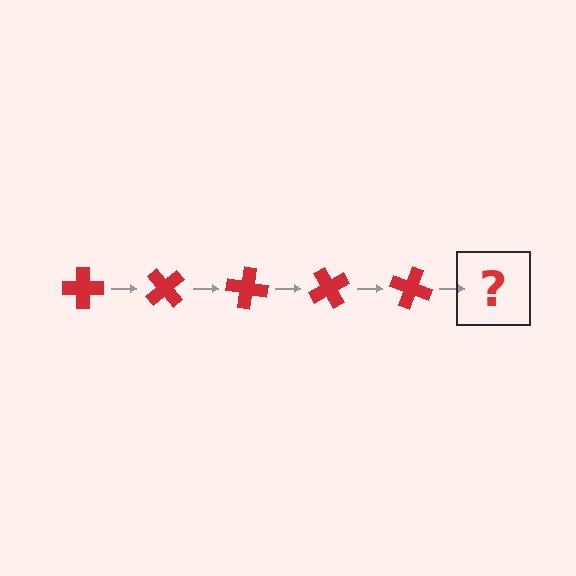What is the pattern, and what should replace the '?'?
The pattern is that the cross rotates 50 degrees each step. The '?' should be a red cross rotated 250 degrees.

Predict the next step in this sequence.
The next step is a red cross rotated 250 degrees.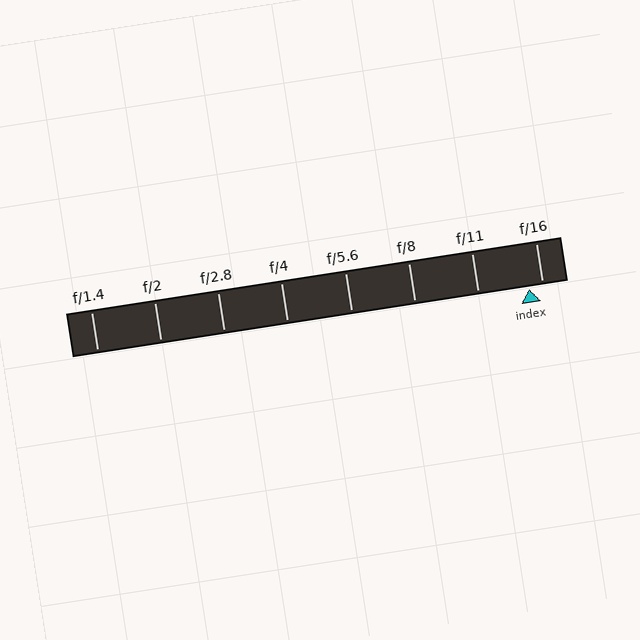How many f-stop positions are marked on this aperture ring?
There are 8 f-stop positions marked.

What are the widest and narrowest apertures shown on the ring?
The widest aperture shown is f/1.4 and the narrowest is f/16.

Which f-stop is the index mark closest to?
The index mark is closest to f/16.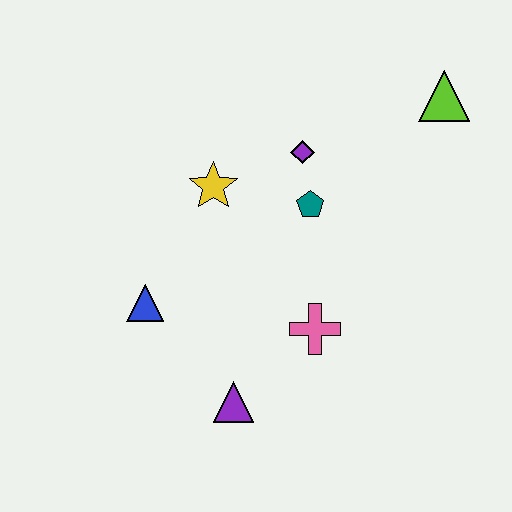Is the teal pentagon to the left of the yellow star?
No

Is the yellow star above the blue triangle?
Yes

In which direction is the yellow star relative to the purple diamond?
The yellow star is to the left of the purple diamond.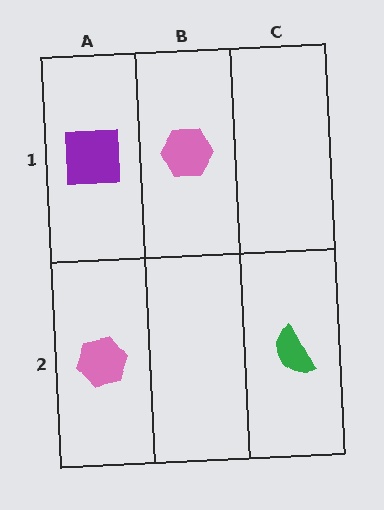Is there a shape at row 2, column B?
No, that cell is empty.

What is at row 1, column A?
A purple square.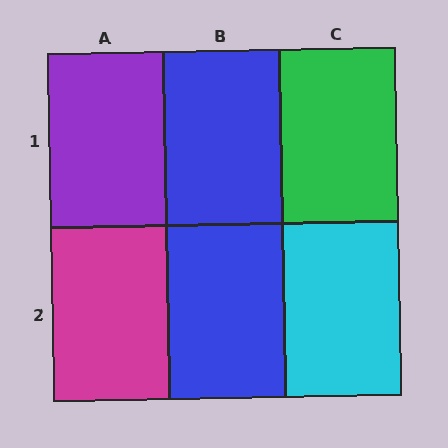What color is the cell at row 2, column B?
Blue.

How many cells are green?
1 cell is green.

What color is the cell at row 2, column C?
Cyan.